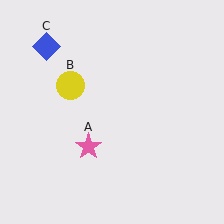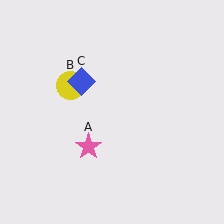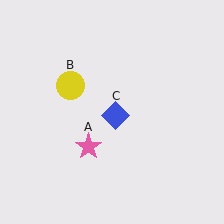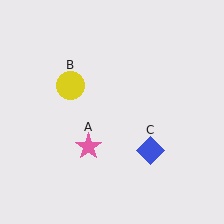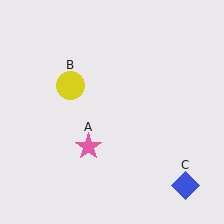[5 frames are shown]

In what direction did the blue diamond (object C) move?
The blue diamond (object C) moved down and to the right.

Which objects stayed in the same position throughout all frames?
Pink star (object A) and yellow circle (object B) remained stationary.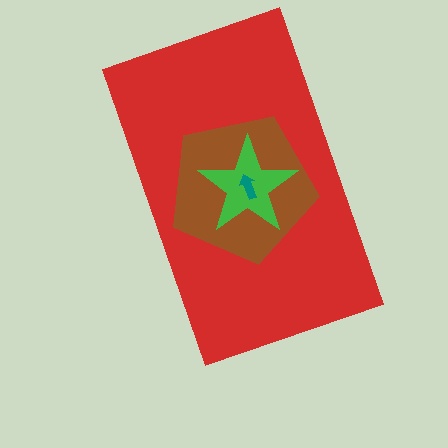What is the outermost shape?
The red rectangle.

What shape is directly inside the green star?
The teal arrow.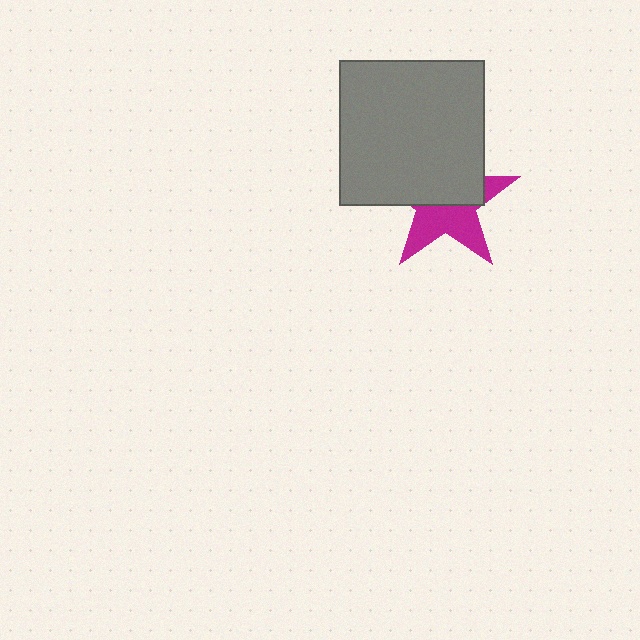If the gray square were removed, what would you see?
You would see the complete magenta star.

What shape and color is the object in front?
The object in front is a gray square.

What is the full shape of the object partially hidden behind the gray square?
The partially hidden object is a magenta star.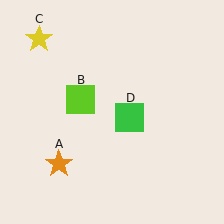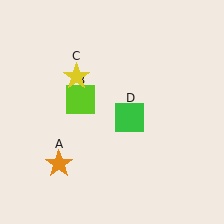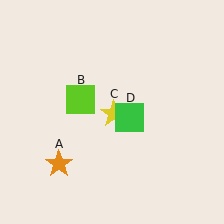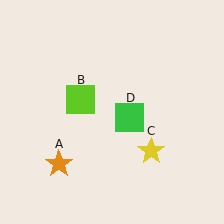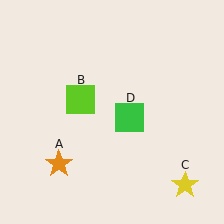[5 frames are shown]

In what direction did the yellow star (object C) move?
The yellow star (object C) moved down and to the right.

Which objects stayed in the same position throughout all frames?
Orange star (object A) and lime square (object B) and green square (object D) remained stationary.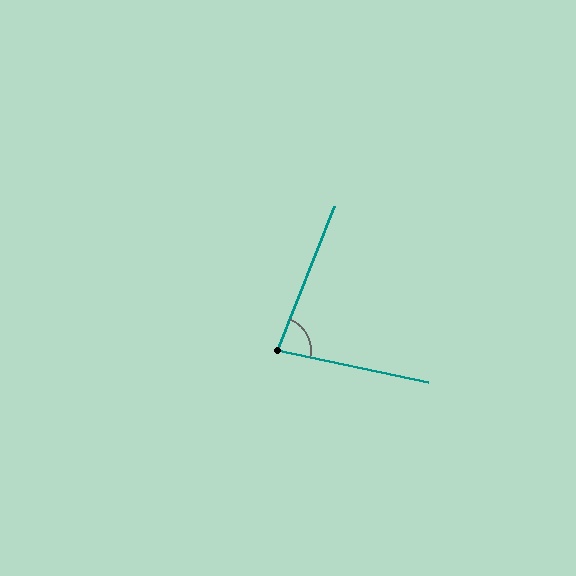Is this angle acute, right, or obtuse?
It is acute.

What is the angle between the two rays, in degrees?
Approximately 80 degrees.